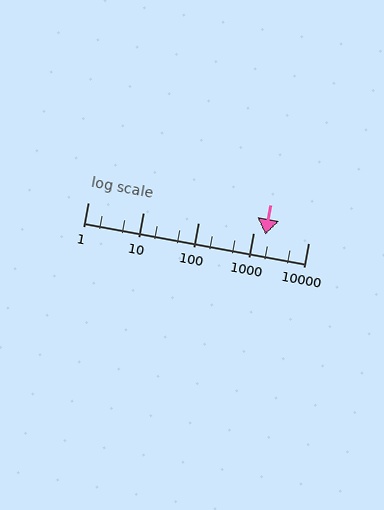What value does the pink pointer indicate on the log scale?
The pointer indicates approximately 1700.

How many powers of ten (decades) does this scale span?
The scale spans 4 decades, from 1 to 10000.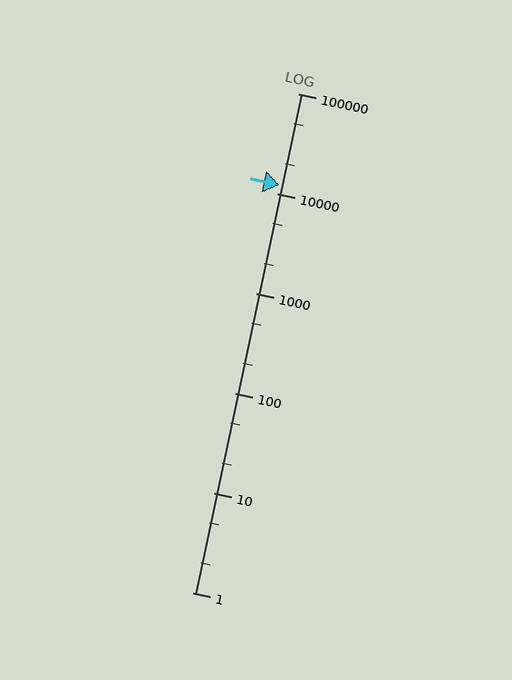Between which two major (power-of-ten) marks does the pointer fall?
The pointer is between 10000 and 100000.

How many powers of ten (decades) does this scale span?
The scale spans 5 decades, from 1 to 100000.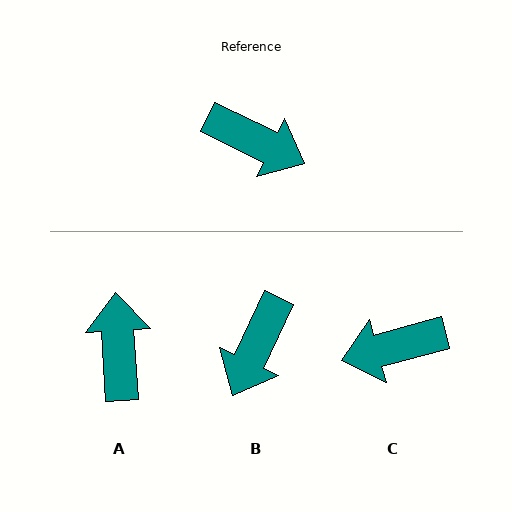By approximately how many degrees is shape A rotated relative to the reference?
Approximately 119 degrees counter-clockwise.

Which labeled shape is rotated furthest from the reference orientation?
C, about 139 degrees away.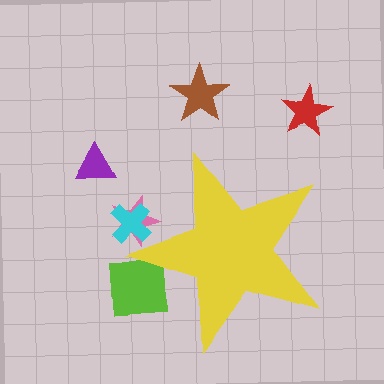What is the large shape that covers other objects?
A yellow star.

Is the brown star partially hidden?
No, the brown star is fully visible.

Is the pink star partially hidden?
Yes, the pink star is partially hidden behind the yellow star.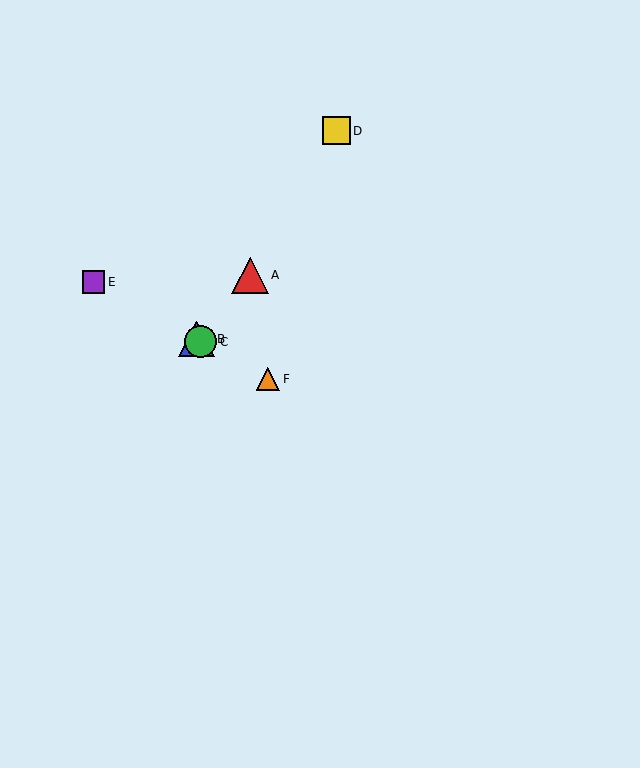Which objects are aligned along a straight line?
Objects B, C, E, F are aligned along a straight line.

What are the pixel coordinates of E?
Object E is at (93, 282).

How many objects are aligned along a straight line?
4 objects (B, C, E, F) are aligned along a straight line.